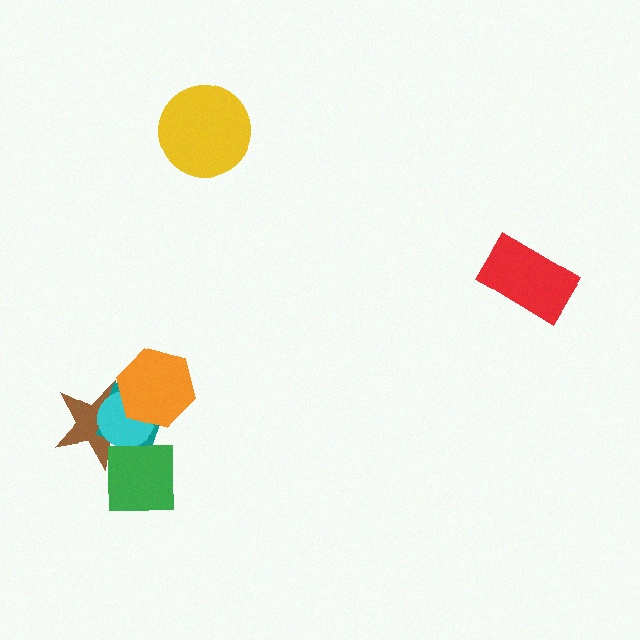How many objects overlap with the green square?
2 objects overlap with the green square.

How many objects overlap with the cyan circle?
3 objects overlap with the cyan circle.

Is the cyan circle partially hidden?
Yes, it is partially covered by another shape.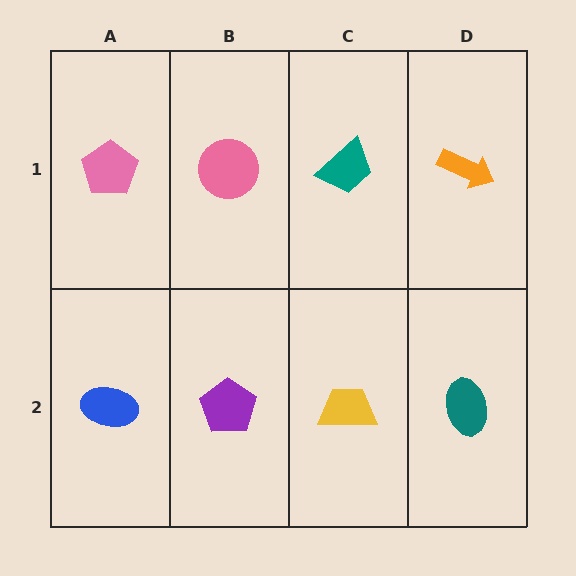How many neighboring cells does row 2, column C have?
3.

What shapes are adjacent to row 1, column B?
A purple pentagon (row 2, column B), a pink pentagon (row 1, column A), a teal trapezoid (row 1, column C).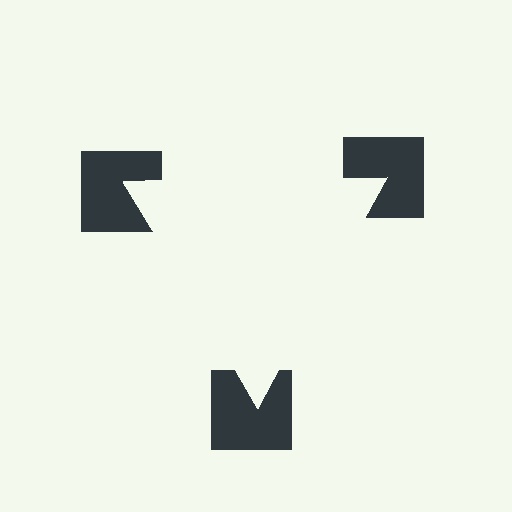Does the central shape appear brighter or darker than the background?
It typically appears slightly brighter than the background, even though no actual brightness change is drawn.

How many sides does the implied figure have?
3 sides.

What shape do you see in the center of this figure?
An illusory triangle — its edges are inferred from the aligned wedge cuts in the notched squares, not physically drawn.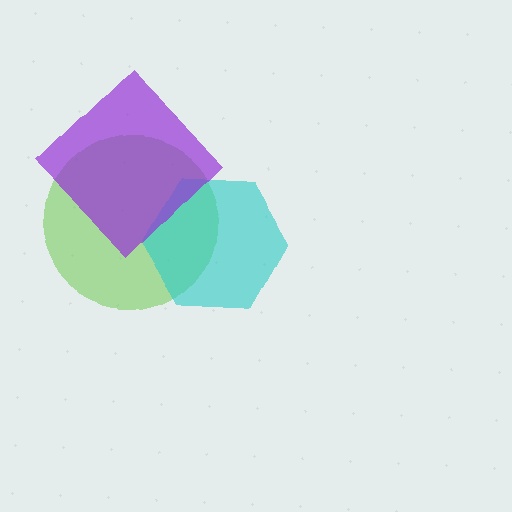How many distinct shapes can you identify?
There are 3 distinct shapes: a lime circle, a cyan hexagon, a purple diamond.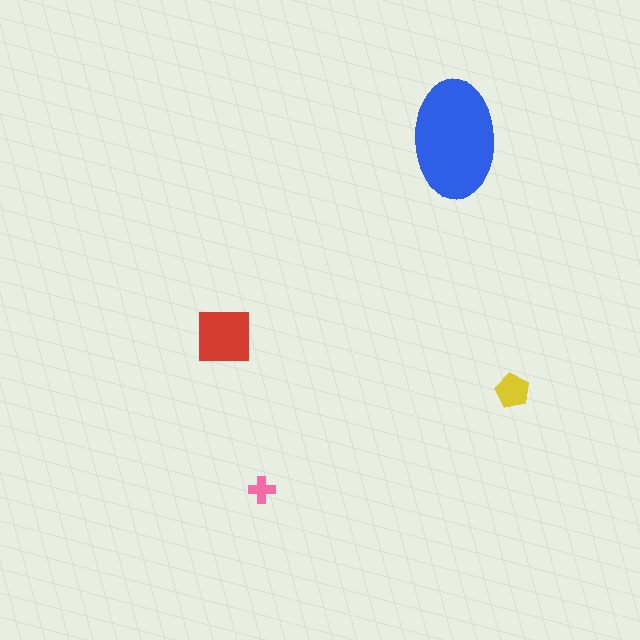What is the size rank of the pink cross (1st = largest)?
4th.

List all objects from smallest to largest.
The pink cross, the yellow pentagon, the red square, the blue ellipse.